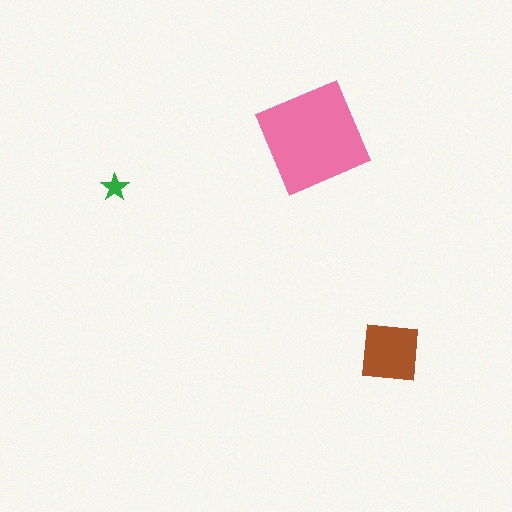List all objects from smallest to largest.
The green star, the brown square, the pink diamond.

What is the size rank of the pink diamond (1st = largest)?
1st.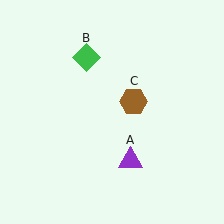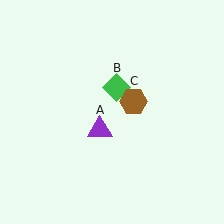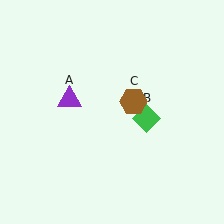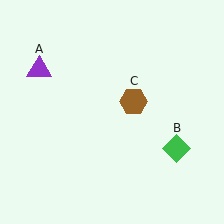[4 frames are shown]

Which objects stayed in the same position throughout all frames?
Brown hexagon (object C) remained stationary.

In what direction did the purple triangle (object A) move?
The purple triangle (object A) moved up and to the left.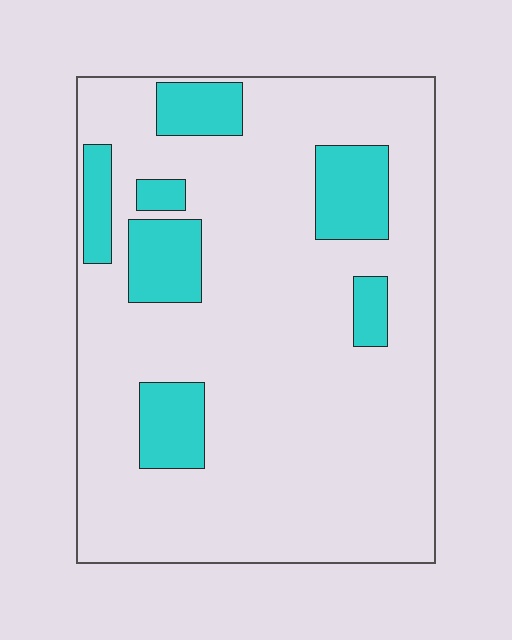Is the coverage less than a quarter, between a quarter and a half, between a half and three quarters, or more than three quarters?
Less than a quarter.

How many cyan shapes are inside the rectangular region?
7.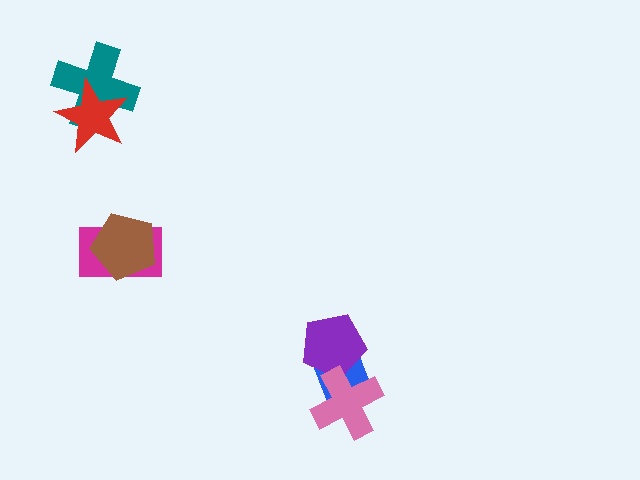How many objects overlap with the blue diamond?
2 objects overlap with the blue diamond.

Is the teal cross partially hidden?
Yes, it is partially covered by another shape.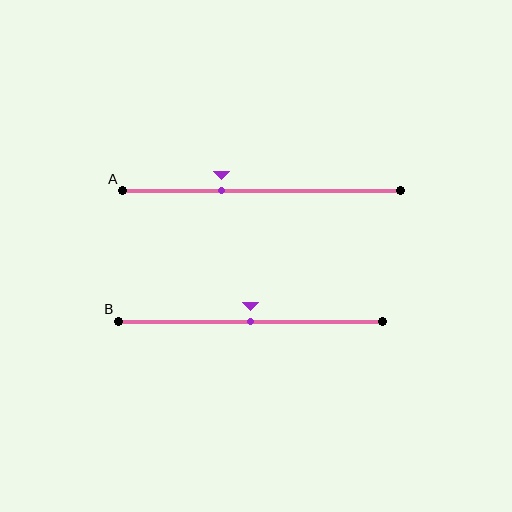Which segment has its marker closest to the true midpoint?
Segment B has its marker closest to the true midpoint.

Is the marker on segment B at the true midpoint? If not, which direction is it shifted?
Yes, the marker on segment B is at the true midpoint.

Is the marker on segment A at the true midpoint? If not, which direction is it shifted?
No, the marker on segment A is shifted to the left by about 15% of the segment length.